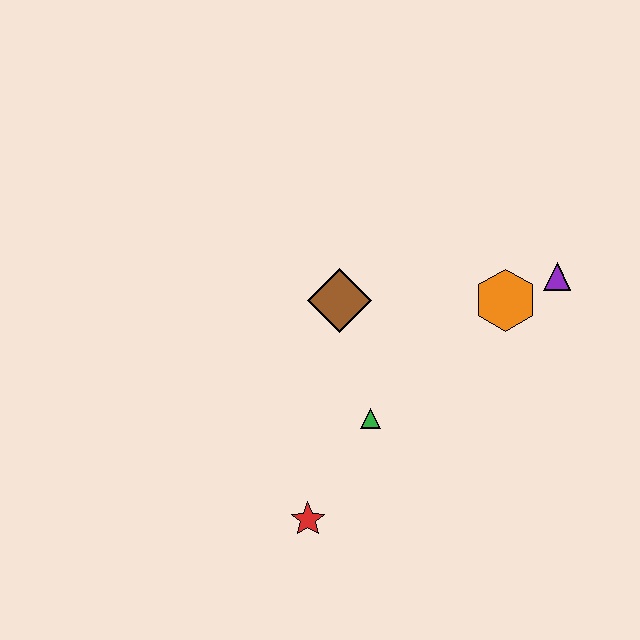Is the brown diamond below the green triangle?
No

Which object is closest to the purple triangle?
The orange hexagon is closest to the purple triangle.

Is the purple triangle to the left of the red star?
No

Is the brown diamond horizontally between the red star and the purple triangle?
Yes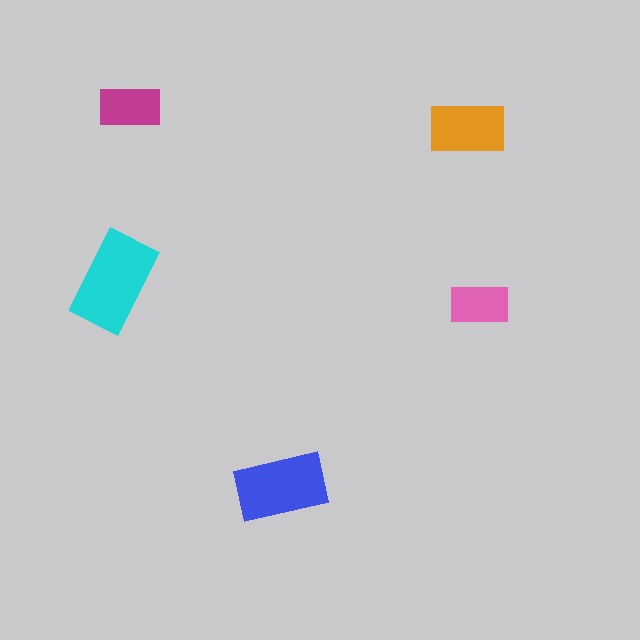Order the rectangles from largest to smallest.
the cyan one, the blue one, the orange one, the magenta one, the pink one.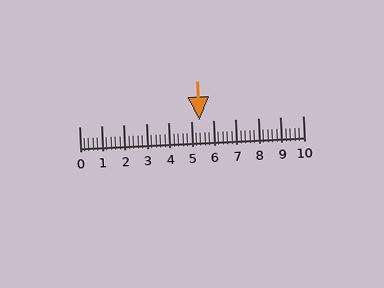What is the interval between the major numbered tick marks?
The major tick marks are spaced 1 units apart.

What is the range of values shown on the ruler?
The ruler shows values from 0 to 10.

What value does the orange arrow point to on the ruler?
The orange arrow points to approximately 5.4.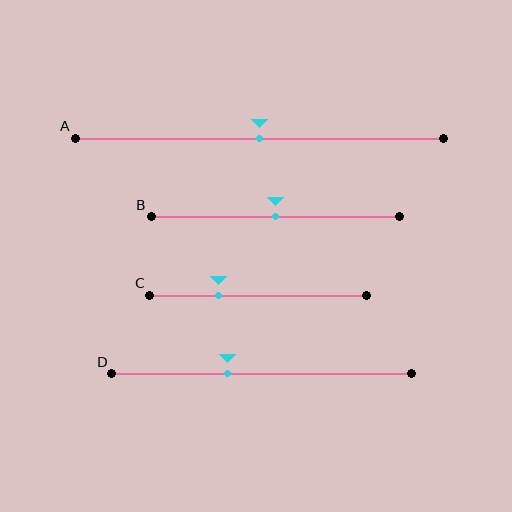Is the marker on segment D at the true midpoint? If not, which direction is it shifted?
No, the marker on segment D is shifted to the left by about 11% of the segment length.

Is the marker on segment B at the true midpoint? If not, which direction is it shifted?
Yes, the marker on segment B is at the true midpoint.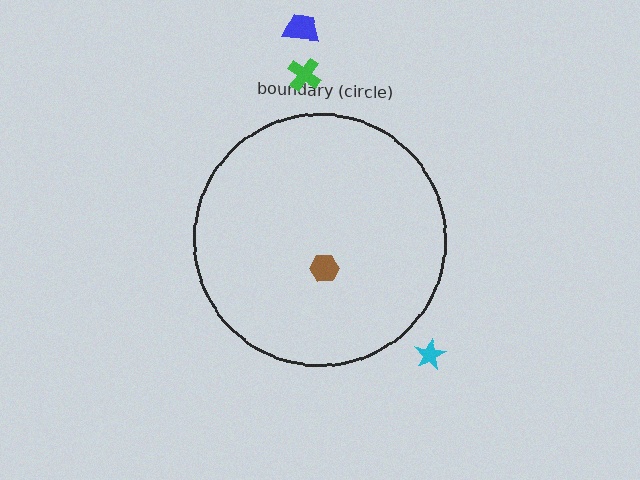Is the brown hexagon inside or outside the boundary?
Inside.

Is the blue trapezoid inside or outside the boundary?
Outside.